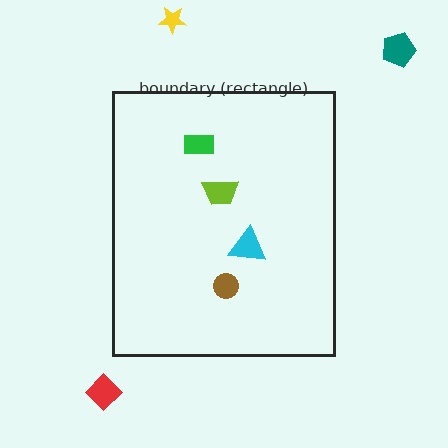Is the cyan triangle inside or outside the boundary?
Inside.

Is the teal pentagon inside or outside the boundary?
Outside.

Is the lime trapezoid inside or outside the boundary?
Inside.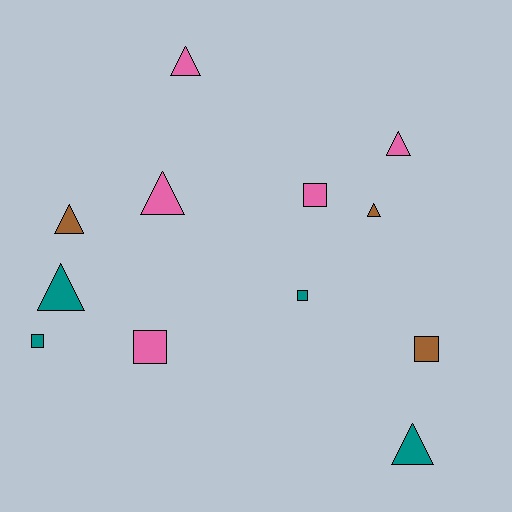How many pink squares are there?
There are 2 pink squares.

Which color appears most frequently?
Pink, with 5 objects.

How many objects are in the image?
There are 12 objects.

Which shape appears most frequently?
Triangle, with 7 objects.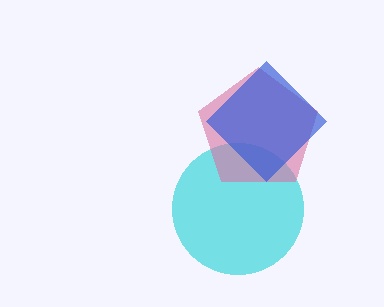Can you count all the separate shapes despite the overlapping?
Yes, there are 3 separate shapes.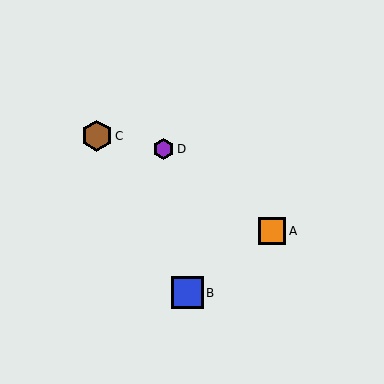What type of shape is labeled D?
Shape D is a purple hexagon.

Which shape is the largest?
The blue square (labeled B) is the largest.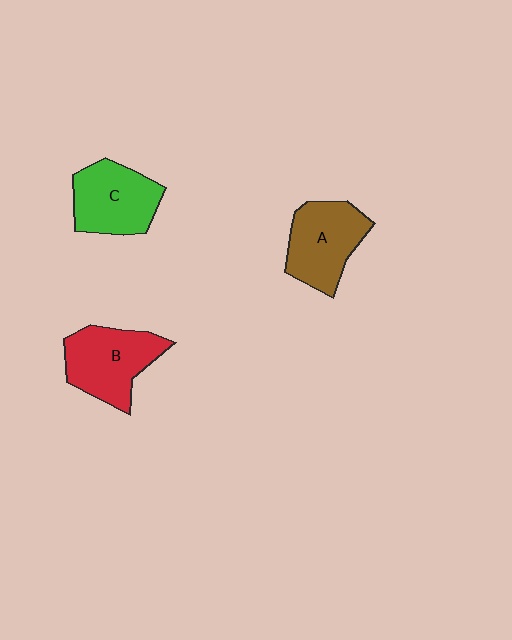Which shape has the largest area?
Shape B (red).